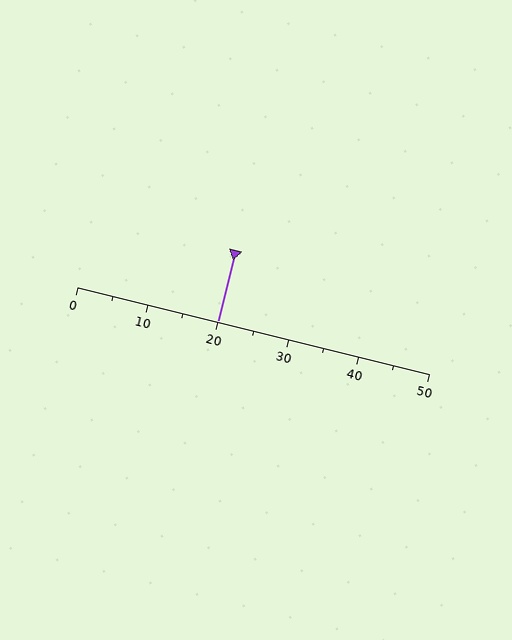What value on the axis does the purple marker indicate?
The marker indicates approximately 20.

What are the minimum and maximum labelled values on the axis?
The axis runs from 0 to 50.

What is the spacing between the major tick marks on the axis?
The major ticks are spaced 10 apart.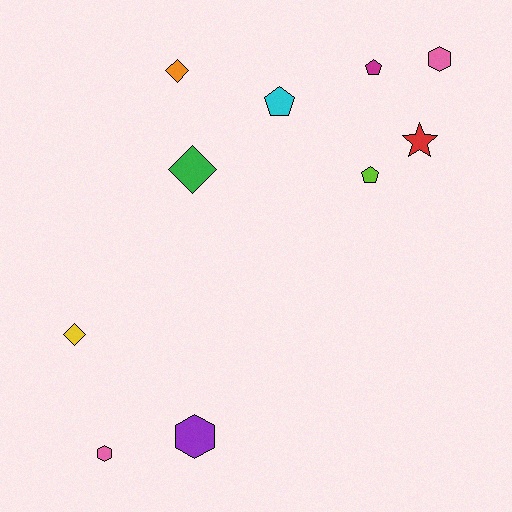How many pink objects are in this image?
There are 2 pink objects.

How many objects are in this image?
There are 10 objects.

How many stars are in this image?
There is 1 star.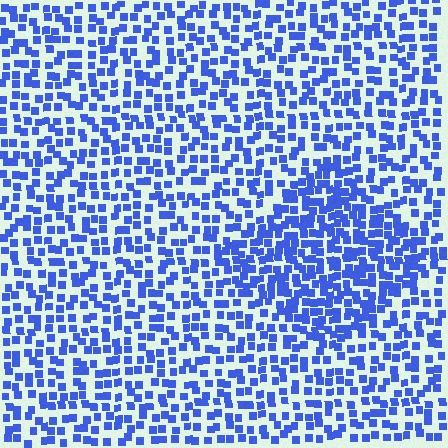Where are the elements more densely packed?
The elements are more densely packed inside the diamond boundary.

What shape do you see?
I see a diamond.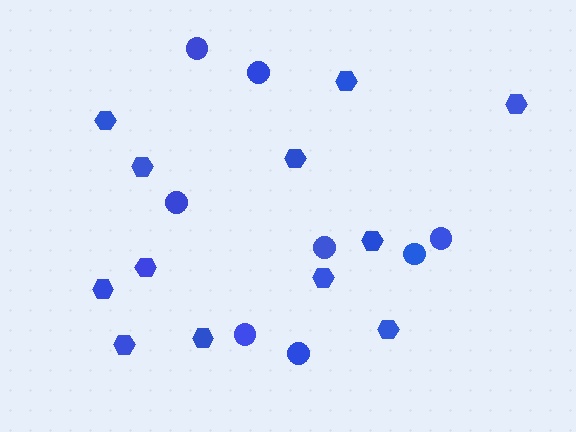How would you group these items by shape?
There are 2 groups: one group of circles (8) and one group of hexagons (12).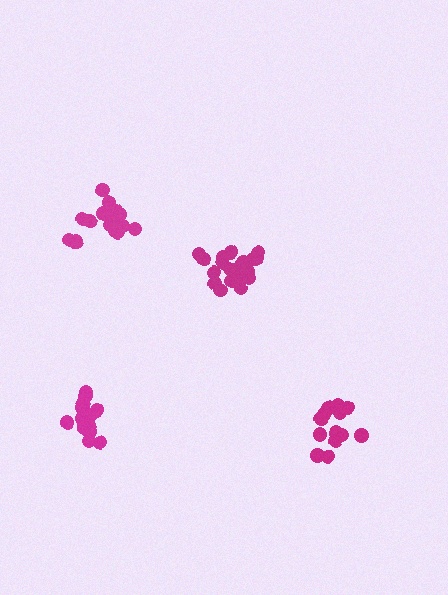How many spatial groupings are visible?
There are 4 spatial groupings.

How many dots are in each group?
Group 1: 17 dots, Group 2: 19 dots, Group 3: 14 dots, Group 4: 13 dots (63 total).